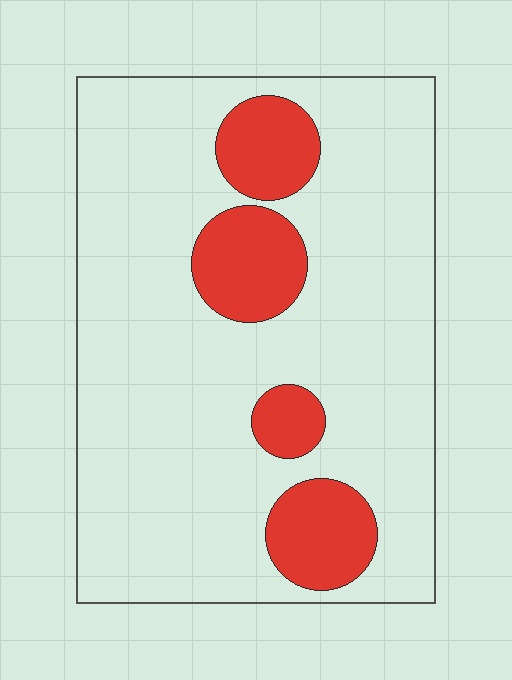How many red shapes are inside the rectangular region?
4.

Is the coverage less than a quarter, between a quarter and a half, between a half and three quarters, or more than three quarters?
Less than a quarter.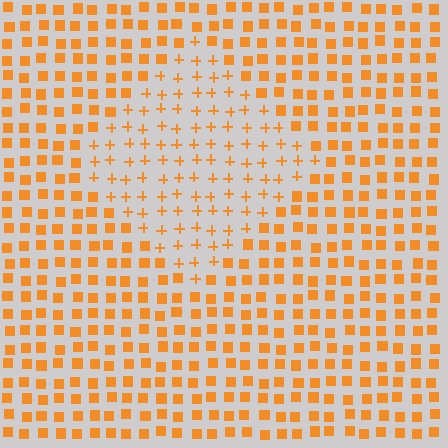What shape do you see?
I see a diamond.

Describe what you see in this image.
The image is filled with small orange elements arranged in a uniform grid. A diamond-shaped region contains plus signs, while the surrounding area contains squares. The boundary is defined purely by the change in element shape.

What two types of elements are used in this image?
The image uses plus signs inside the diamond region and squares outside it.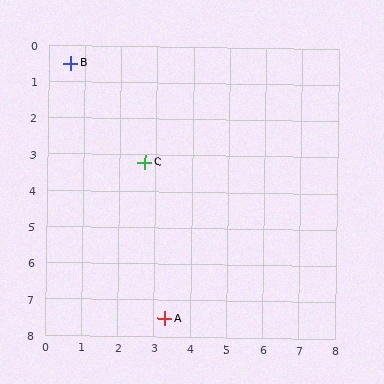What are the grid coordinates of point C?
Point C is at approximately (2.7, 3.2).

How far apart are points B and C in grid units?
Points B and C are about 3.4 grid units apart.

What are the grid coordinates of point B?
Point B is at approximately (0.6, 0.5).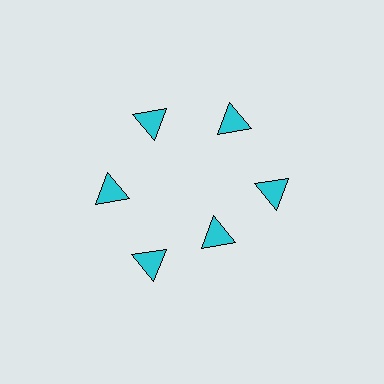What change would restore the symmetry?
The symmetry would be restored by moving it outward, back onto the ring so that all 6 triangles sit at equal angles and equal distance from the center.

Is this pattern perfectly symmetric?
No. The 6 cyan triangles are arranged in a ring, but one element near the 5 o'clock position is pulled inward toward the center, breaking the 6-fold rotational symmetry.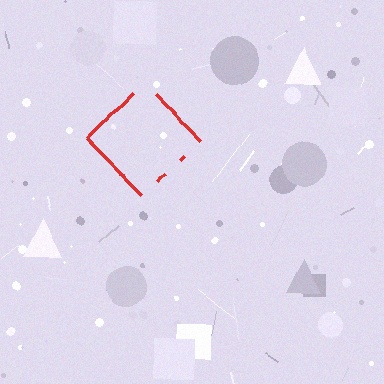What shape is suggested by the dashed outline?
The dashed outline suggests a diamond.